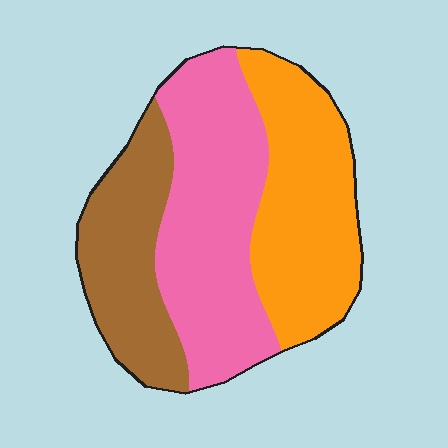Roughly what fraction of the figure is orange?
Orange covers 34% of the figure.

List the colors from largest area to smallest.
From largest to smallest: pink, orange, brown.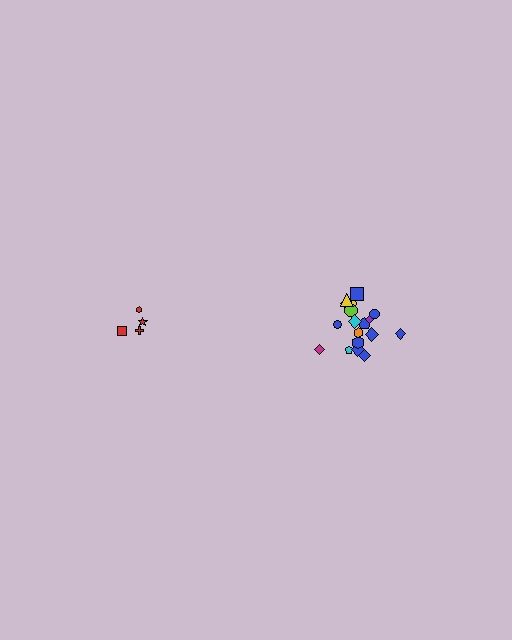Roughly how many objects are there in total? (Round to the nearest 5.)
Roughly 20 objects in total.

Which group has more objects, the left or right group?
The right group.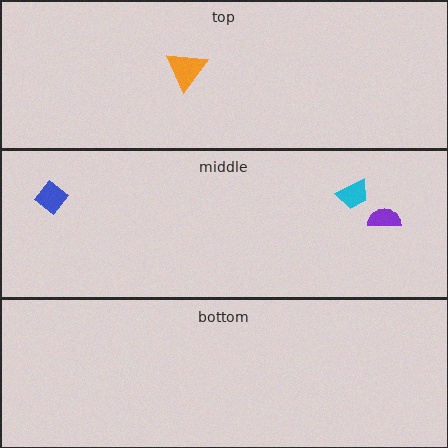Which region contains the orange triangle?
The top region.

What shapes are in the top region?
The orange triangle.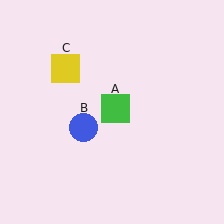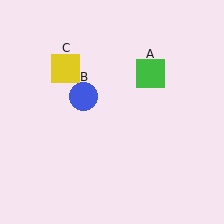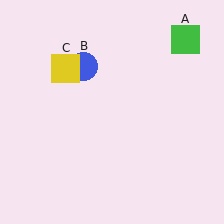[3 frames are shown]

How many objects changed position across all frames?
2 objects changed position: green square (object A), blue circle (object B).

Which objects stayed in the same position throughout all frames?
Yellow square (object C) remained stationary.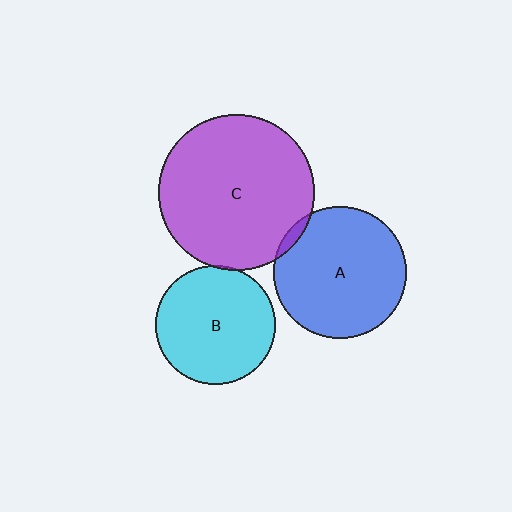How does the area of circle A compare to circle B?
Approximately 1.2 times.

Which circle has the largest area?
Circle C (purple).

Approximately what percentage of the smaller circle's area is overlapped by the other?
Approximately 5%.